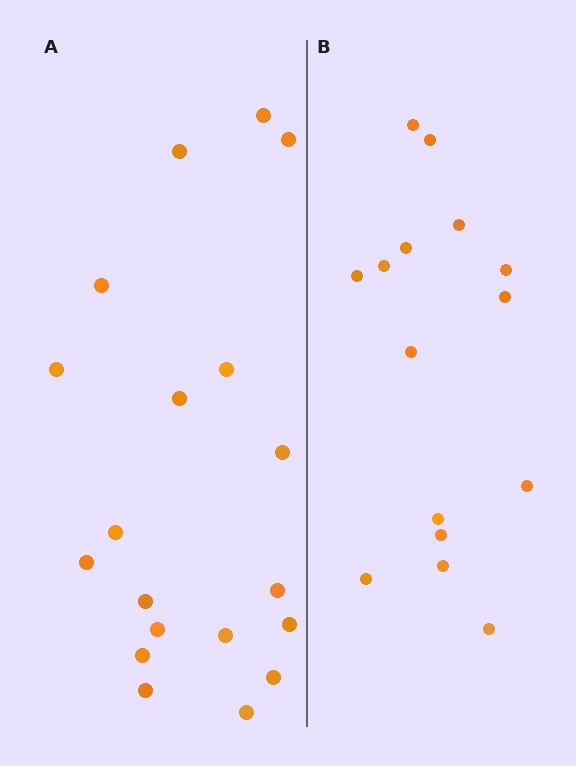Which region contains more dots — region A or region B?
Region A (the left region) has more dots.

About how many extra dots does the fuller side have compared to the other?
Region A has about 4 more dots than region B.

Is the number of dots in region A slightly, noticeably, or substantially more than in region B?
Region A has noticeably more, but not dramatically so. The ratio is roughly 1.3 to 1.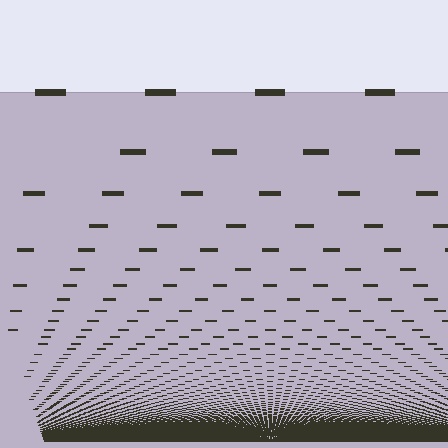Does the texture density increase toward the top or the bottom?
Density increases toward the bottom.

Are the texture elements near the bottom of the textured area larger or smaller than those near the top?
Smaller. The gradient is inverted — elements near the bottom are smaller and denser.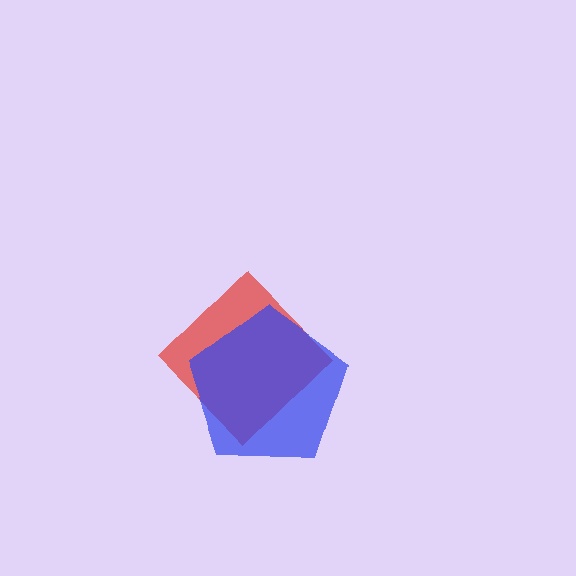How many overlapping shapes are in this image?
There are 2 overlapping shapes in the image.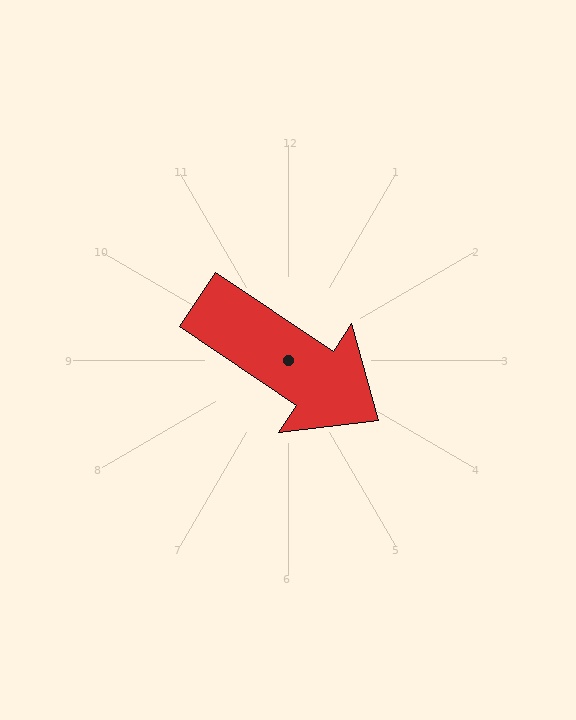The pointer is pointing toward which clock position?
Roughly 4 o'clock.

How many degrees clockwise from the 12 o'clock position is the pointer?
Approximately 124 degrees.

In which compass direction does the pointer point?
Southeast.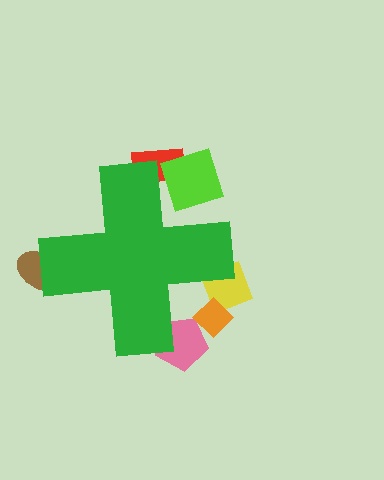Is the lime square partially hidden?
Yes, the lime square is partially hidden behind the green cross.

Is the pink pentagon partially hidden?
Yes, the pink pentagon is partially hidden behind the green cross.